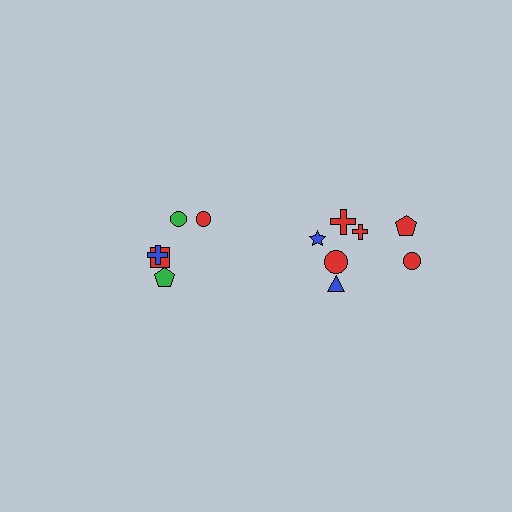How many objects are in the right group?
There are 7 objects.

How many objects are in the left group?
There are 5 objects.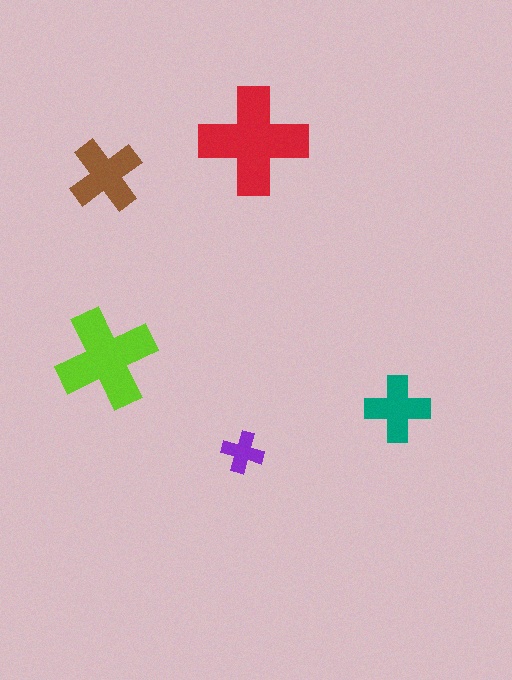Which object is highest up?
The red cross is topmost.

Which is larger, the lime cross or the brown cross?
The lime one.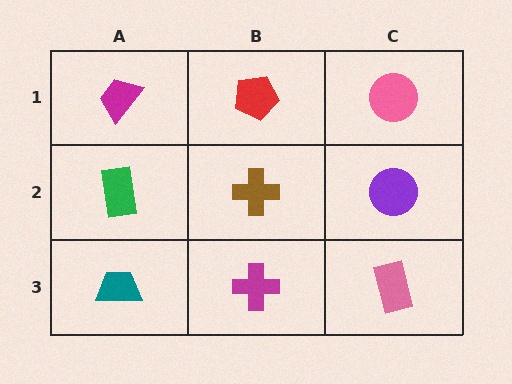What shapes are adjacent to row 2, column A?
A magenta trapezoid (row 1, column A), a teal trapezoid (row 3, column A), a brown cross (row 2, column B).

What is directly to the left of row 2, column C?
A brown cross.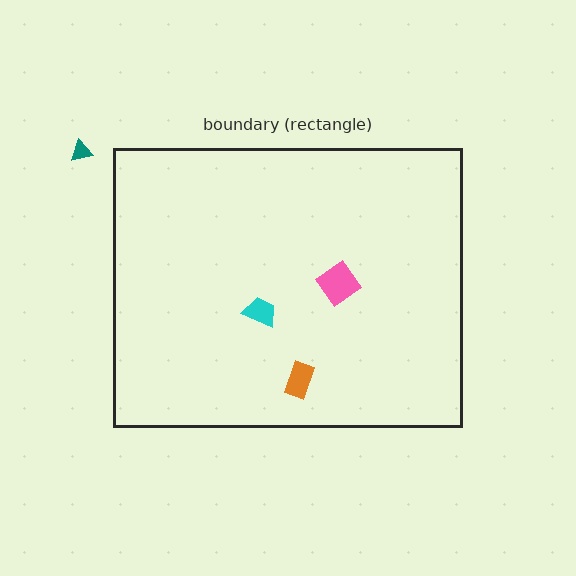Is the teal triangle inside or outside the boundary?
Outside.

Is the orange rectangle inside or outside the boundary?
Inside.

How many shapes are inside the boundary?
3 inside, 1 outside.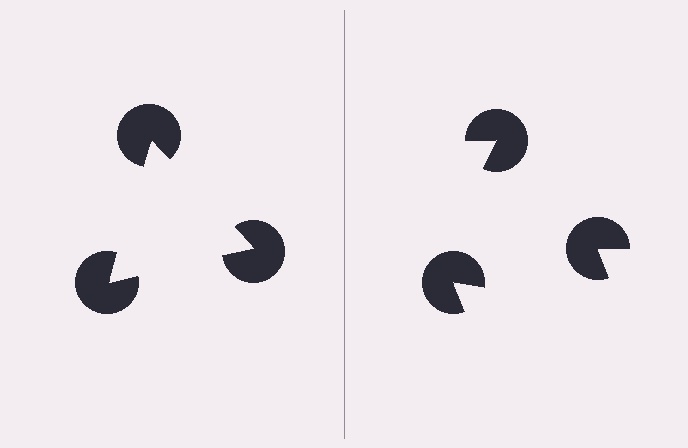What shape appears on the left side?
An illusory triangle.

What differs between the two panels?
The pac-man discs are positioned identically on both sides; only the wedge orientations differ. On the left they align to a triangle; on the right they are misaligned.